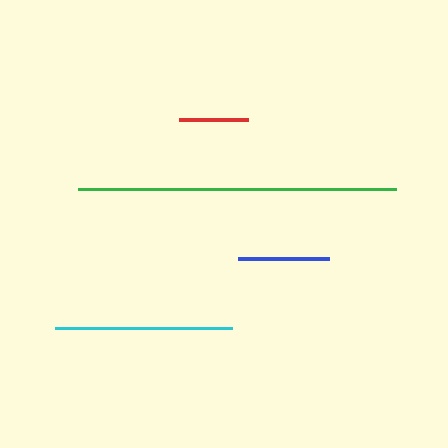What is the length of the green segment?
The green segment is approximately 318 pixels long.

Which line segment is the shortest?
The red line is the shortest at approximately 69 pixels.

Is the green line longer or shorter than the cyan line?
The green line is longer than the cyan line.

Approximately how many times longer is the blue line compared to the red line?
The blue line is approximately 1.3 times the length of the red line.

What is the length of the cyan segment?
The cyan segment is approximately 177 pixels long.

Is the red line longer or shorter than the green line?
The green line is longer than the red line.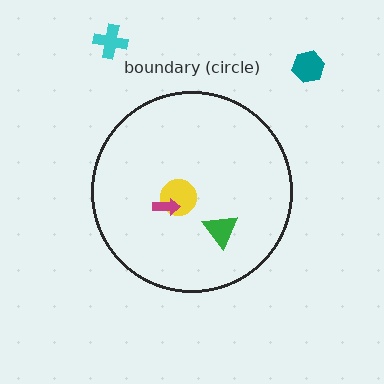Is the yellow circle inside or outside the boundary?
Inside.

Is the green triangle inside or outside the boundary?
Inside.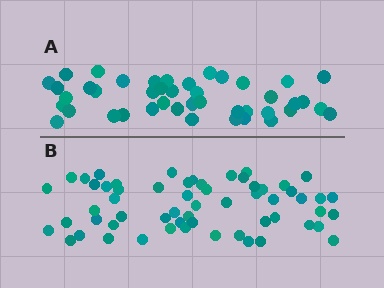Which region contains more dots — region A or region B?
Region B (the bottom region) has more dots.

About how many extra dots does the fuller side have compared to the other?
Region B has approximately 15 more dots than region A.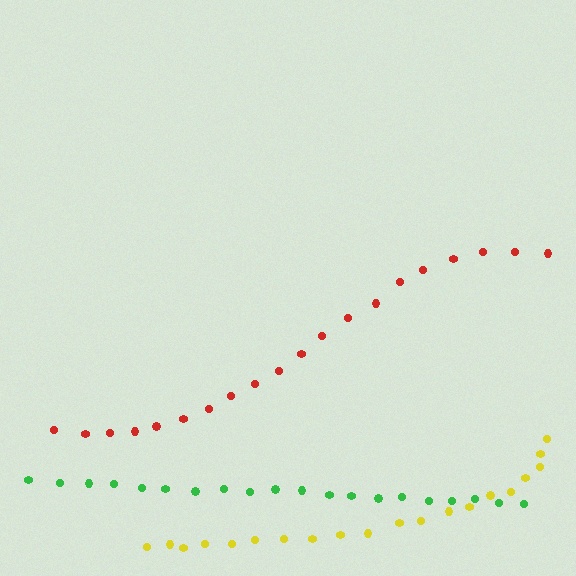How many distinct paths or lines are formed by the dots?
There are 3 distinct paths.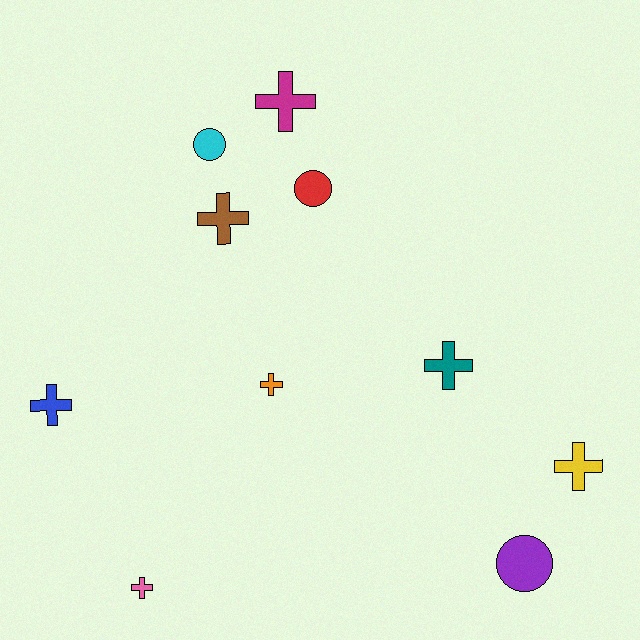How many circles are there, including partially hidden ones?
There are 3 circles.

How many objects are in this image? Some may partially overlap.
There are 10 objects.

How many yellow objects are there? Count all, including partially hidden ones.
There is 1 yellow object.